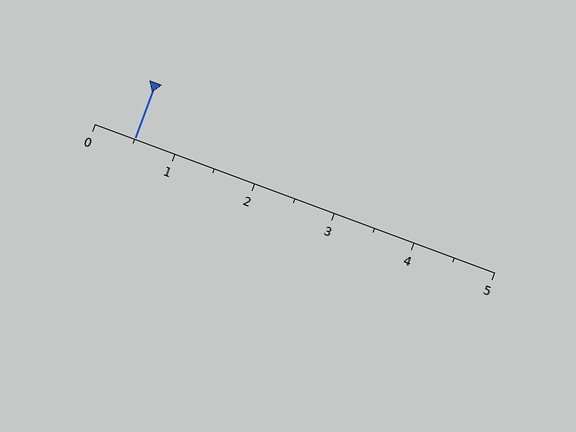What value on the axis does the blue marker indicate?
The marker indicates approximately 0.5.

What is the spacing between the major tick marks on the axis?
The major ticks are spaced 1 apart.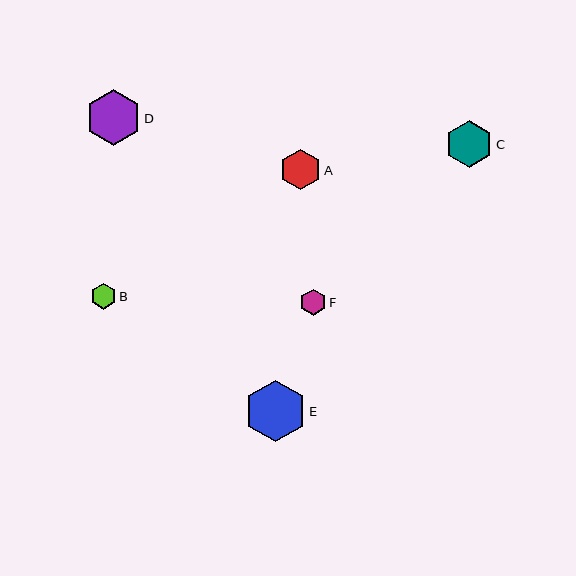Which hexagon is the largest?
Hexagon E is the largest with a size of approximately 62 pixels.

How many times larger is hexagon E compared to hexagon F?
Hexagon E is approximately 2.4 times the size of hexagon F.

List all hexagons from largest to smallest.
From largest to smallest: E, D, C, A, F, B.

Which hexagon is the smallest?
Hexagon B is the smallest with a size of approximately 26 pixels.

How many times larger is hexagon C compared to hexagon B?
Hexagon C is approximately 1.9 times the size of hexagon B.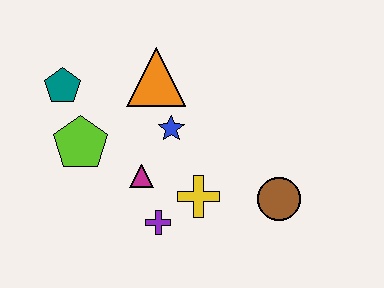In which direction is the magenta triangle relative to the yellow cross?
The magenta triangle is to the left of the yellow cross.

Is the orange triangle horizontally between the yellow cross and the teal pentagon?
Yes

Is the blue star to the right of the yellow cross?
No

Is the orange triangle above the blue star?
Yes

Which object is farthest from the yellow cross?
The teal pentagon is farthest from the yellow cross.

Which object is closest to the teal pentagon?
The lime pentagon is closest to the teal pentagon.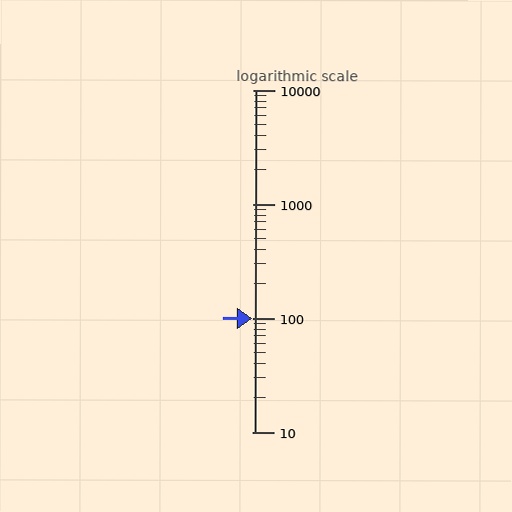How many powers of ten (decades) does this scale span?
The scale spans 3 decades, from 10 to 10000.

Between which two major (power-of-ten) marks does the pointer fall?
The pointer is between 100 and 1000.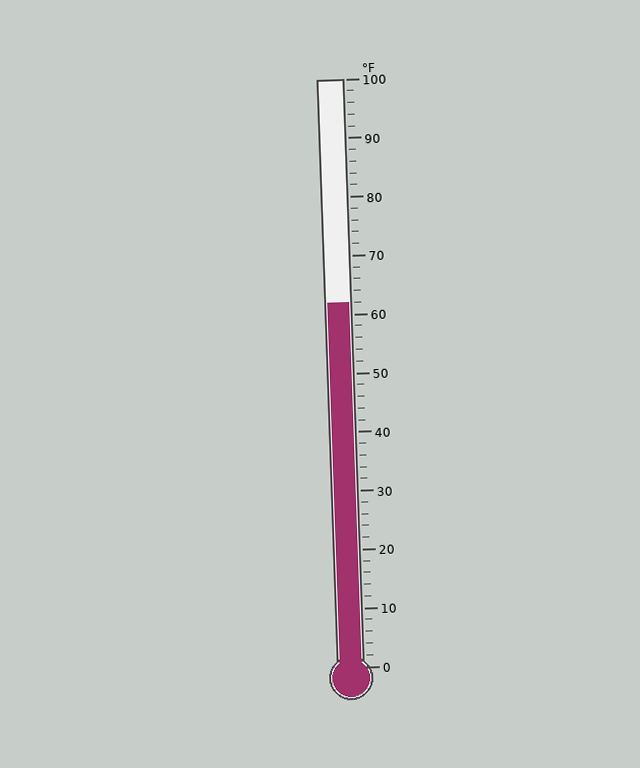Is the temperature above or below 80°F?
The temperature is below 80°F.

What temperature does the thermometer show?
The thermometer shows approximately 62°F.